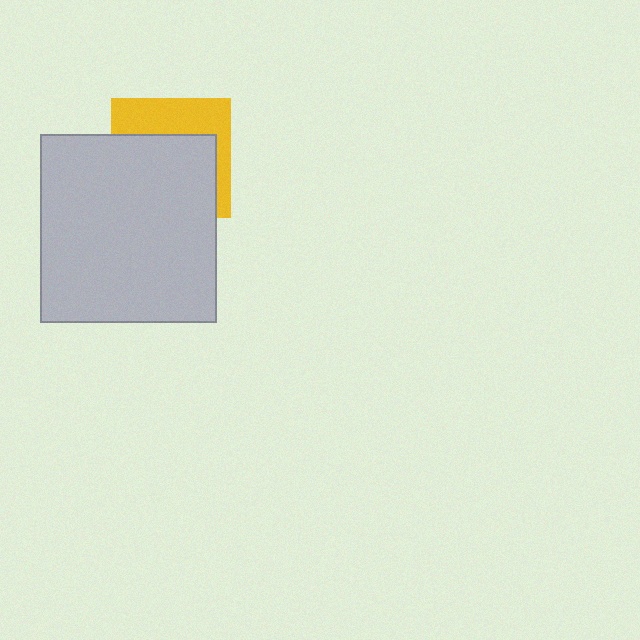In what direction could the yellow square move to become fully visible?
The yellow square could move up. That would shift it out from behind the light gray rectangle entirely.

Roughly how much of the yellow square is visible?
A small part of it is visible (roughly 38%).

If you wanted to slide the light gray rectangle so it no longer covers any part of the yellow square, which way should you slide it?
Slide it down — that is the most direct way to separate the two shapes.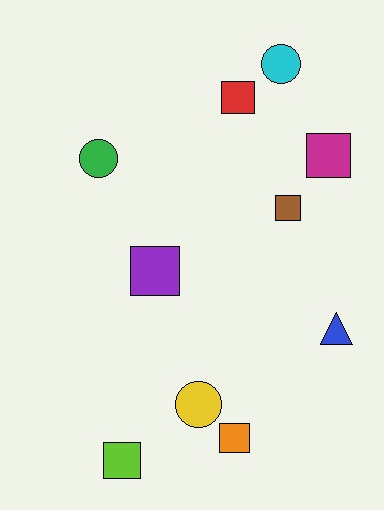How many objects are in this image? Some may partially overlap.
There are 10 objects.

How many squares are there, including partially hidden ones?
There are 6 squares.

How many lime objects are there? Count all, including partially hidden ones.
There is 1 lime object.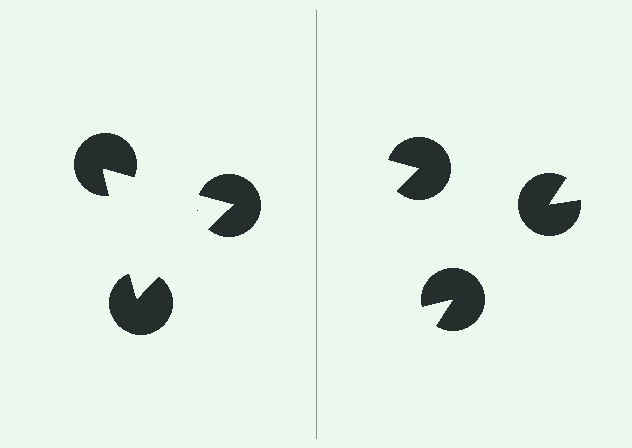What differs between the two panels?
The pac-man discs are positioned identically on both sides; only the wedge orientations differ. On the left they align to a triangle; on the right they are misaligned.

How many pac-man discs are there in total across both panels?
6 — 3 on each side.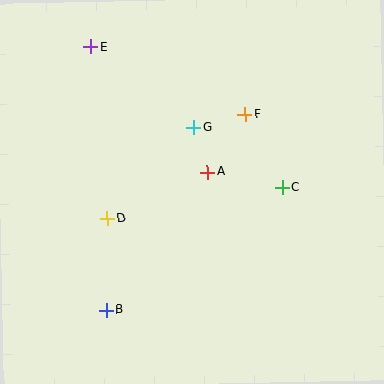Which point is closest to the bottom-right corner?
Point C is closest to the bottom-right corner.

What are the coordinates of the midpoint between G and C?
The midpoint between G and C is at (238, 157).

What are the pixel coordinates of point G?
Point G is at (193, 127).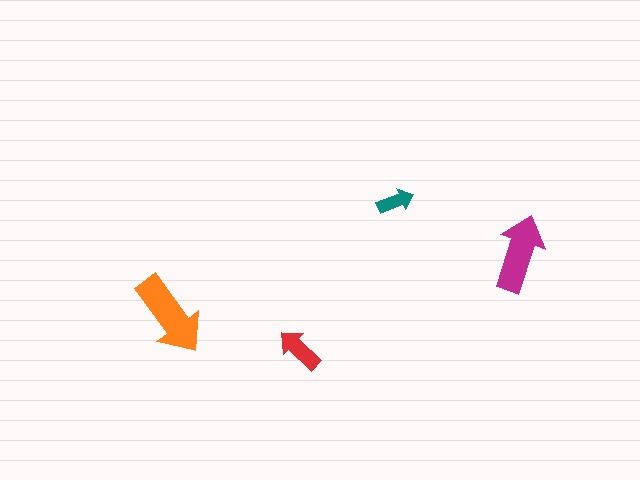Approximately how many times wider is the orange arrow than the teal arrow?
About 2.5 times wider.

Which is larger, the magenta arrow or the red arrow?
The magenta one.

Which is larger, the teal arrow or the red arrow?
The red one.